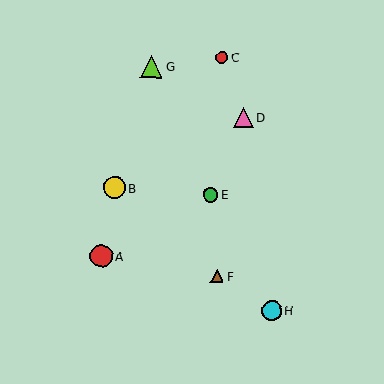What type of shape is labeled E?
Shape E is a green circle.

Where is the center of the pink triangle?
The center of the pink triangle is at (243, 117).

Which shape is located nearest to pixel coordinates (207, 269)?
The brown triangle (labeled F) at (217, 276) is nearest to that location.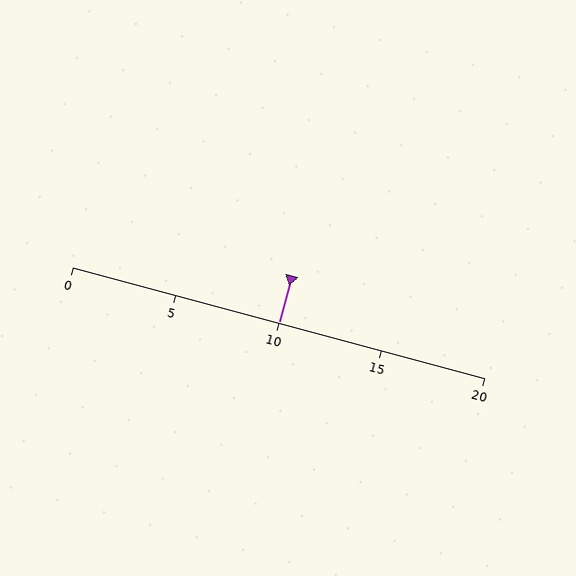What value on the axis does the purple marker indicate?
The marker indicates approximately 10.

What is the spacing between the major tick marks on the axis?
The major ticks are spaced 5 apart.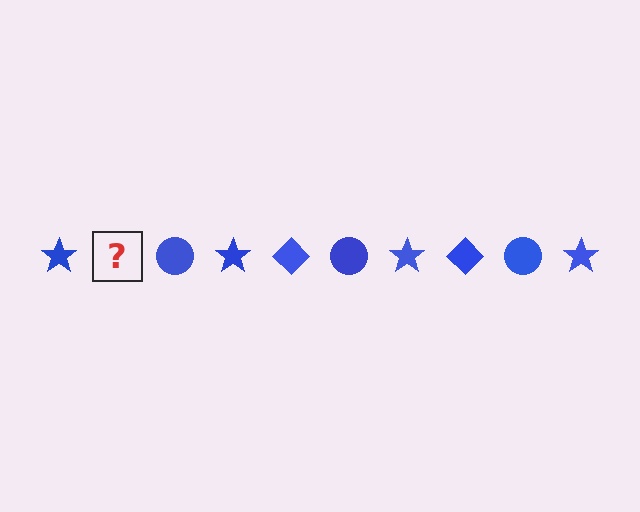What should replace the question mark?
The question mark should be replaced with a blue diamond.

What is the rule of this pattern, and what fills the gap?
The rule is that the pattern cycles through star, diamond, circle shapes in blue. The gap should be filled with a blue diamond.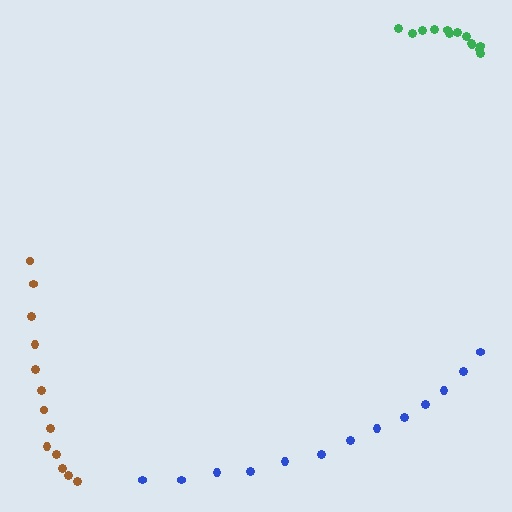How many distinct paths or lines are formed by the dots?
There are 3 distinct paths.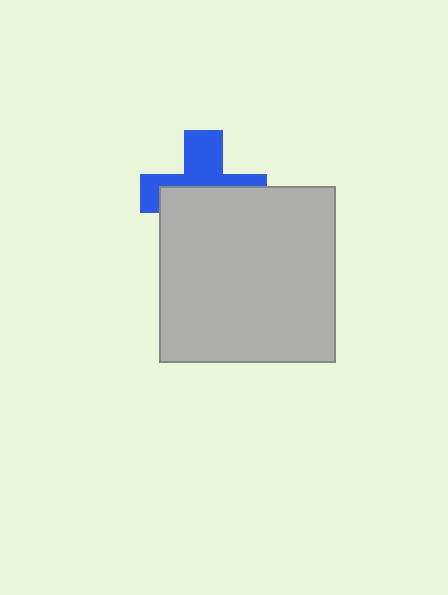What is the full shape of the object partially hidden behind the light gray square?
The partially hidden object is a blue cross.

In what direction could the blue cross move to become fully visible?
The blue cross could move up. That would shift it out from behind the light gray square entirely.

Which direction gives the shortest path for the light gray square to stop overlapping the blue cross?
Moving down gives the shortest separation.